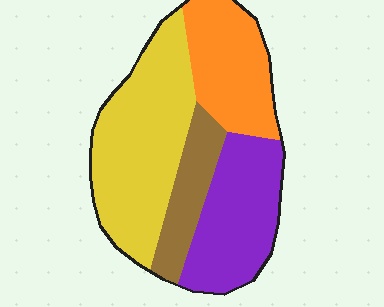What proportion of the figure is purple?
Purple covers roughly 25% of the figure.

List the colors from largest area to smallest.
From largest to smallest: yellow, purple, orange, brown.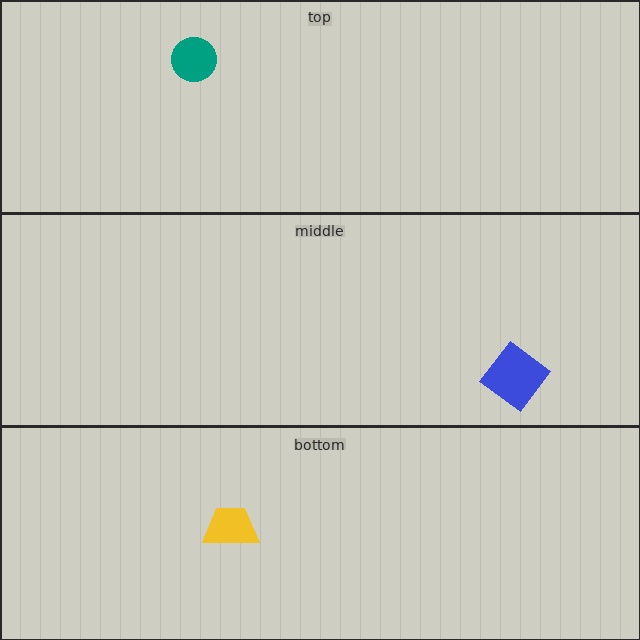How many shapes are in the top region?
1.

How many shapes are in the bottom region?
1.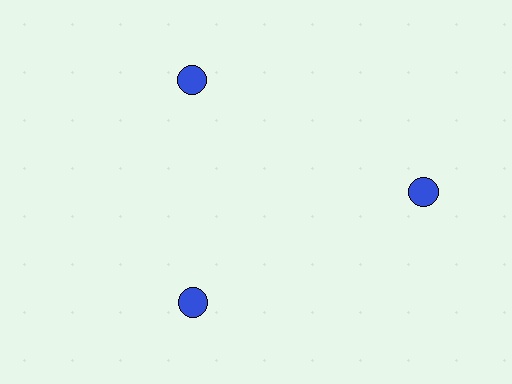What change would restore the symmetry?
The symmetry would be restored by moving it inward, back onto the ring so that all 3 circles sit at equal angles and equal distance from the center.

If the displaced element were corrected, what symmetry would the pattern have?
It would have 3-fold rotational symmetry — the pattern would map onto itself every 120 degrees.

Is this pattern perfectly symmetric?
No. The 3 blue circles are arranged in a ring, but one element near the 3 o'clock position is pushed outward from the center, breaking the 3-fold rotational symmetry.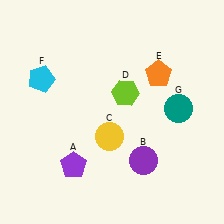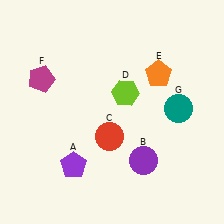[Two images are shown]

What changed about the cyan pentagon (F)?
In Image 1, F is cyan. In Image 2, it changed to magenta.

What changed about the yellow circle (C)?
In Image 1, C is yellow. In Image 2, it changed to red.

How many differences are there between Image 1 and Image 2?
There are 2 differences between the two images.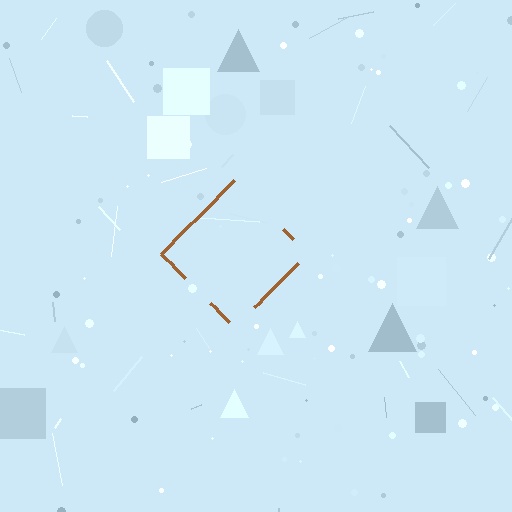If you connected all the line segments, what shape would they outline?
They would outline a diamond.